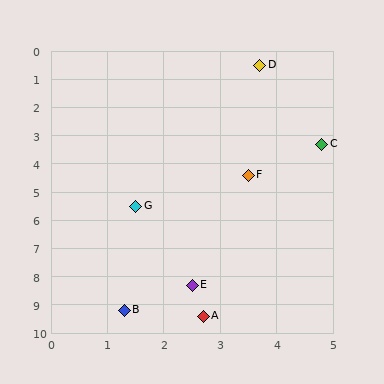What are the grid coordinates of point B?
Point B is at approximately (1.3, 9.2).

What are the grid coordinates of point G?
Point G is at approximately (1.5, 5.5).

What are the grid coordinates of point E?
Point E is at approximately (2.5, 8.3).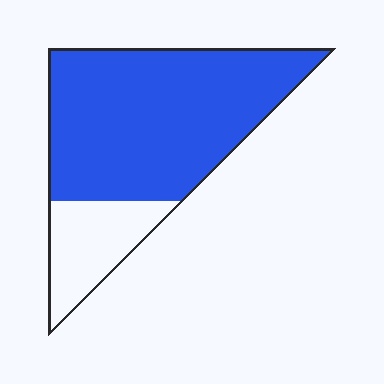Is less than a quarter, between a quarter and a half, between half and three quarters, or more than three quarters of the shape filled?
More than three quarters.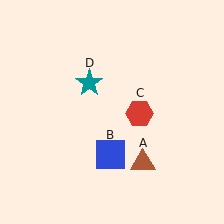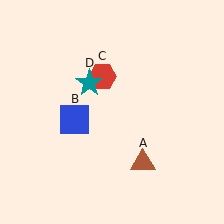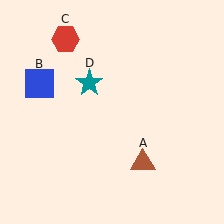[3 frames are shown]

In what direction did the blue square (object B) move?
The blue square (object B) moved up and to the left.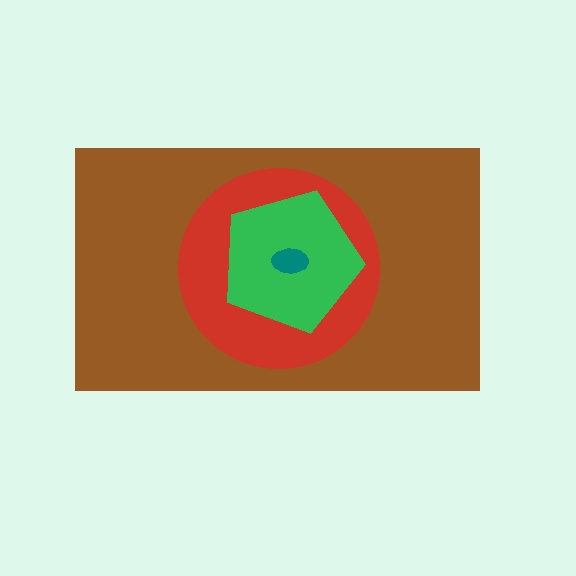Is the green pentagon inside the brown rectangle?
Yes.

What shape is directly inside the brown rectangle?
The red circle.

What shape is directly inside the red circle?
The green pentagon.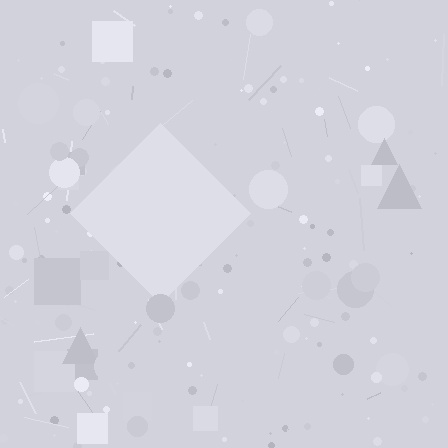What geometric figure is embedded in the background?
A diamond is embedded in the background.